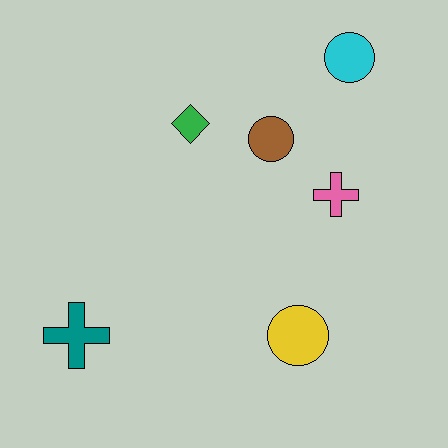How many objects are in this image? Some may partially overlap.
There are 6 objects.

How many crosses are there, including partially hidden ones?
There are 2 crosses.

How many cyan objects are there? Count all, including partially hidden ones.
There is 1 cyan object.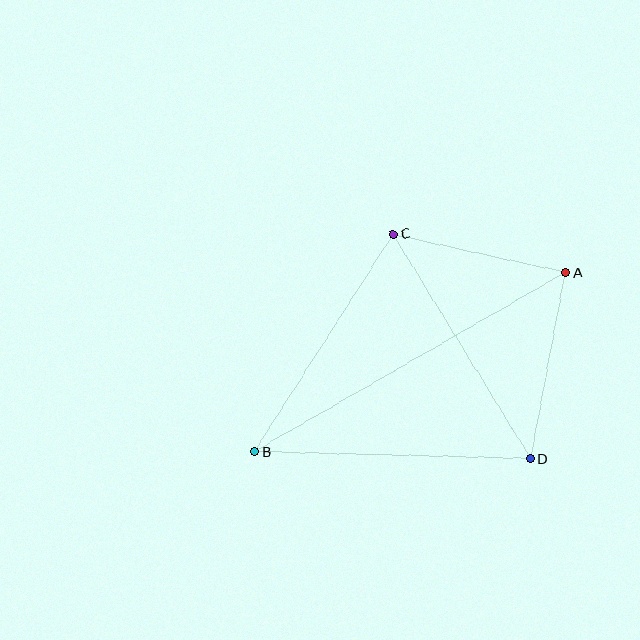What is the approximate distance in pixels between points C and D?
The distance between C and D is approximately 264 pixels.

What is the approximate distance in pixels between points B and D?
The distance between B and D is approximately 276 pixels.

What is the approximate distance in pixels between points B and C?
The distance between B and C is approximately 258 pixels.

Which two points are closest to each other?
Points A and C are closest to each other.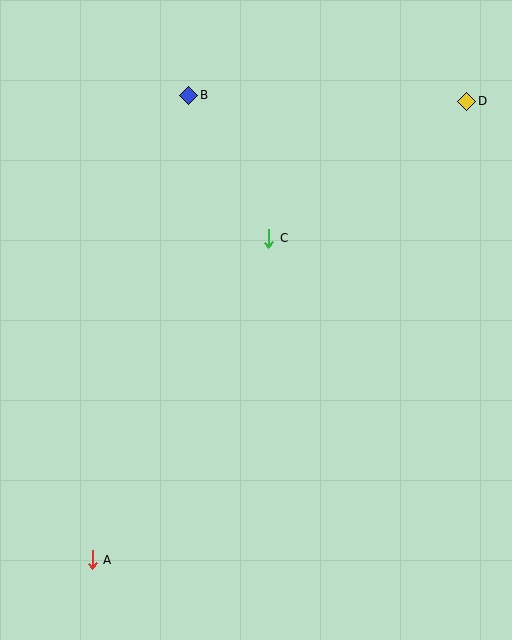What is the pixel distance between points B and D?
The distance between B and D is 278 pixels.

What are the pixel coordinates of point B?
Point B is at (189, 95).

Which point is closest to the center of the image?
Point C at (269, 238) is closest to the center.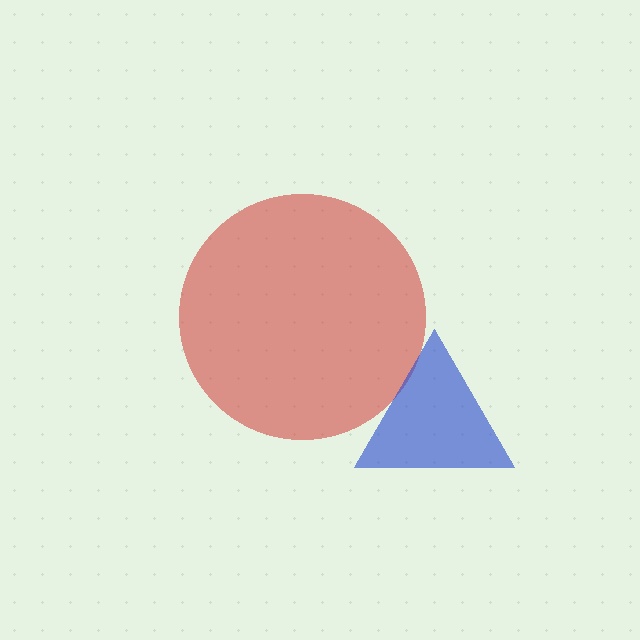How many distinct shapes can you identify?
There are 2 distinct shapes: a red circle, a blue triangle.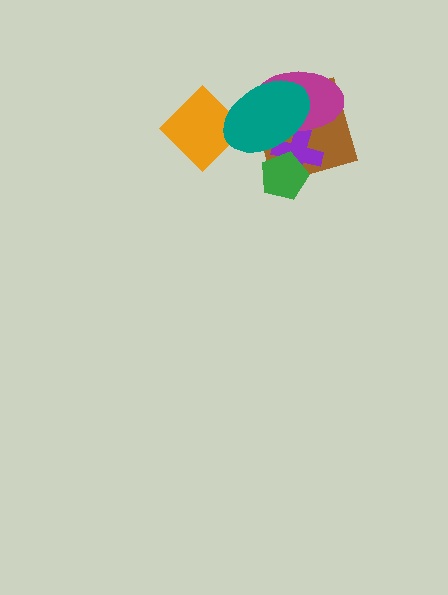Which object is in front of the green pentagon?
The teal ellipse is in front of the green pentagon.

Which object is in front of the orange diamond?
The teal ellipse is in front of the orange diamond.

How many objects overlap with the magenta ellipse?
3 objects overlap with the magenta ellipse.